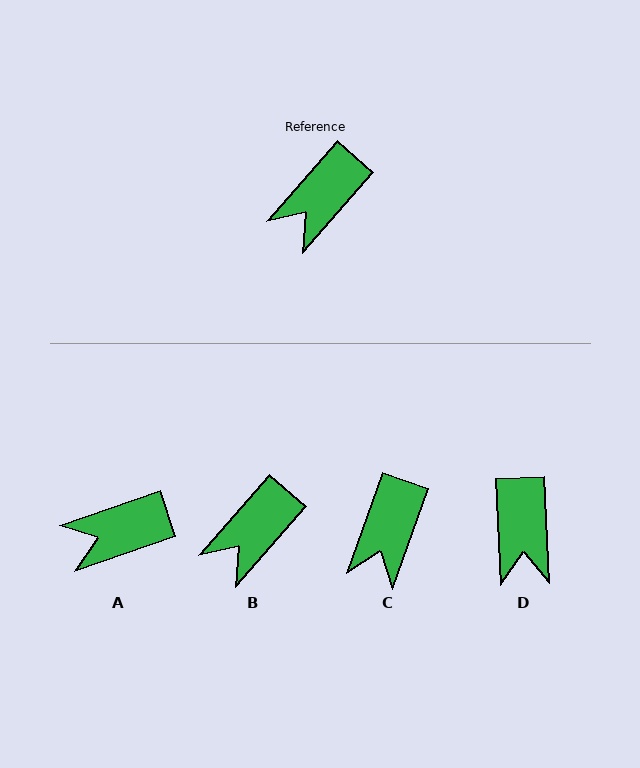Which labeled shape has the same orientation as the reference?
B.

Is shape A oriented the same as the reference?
No, it is off by about 30 degrees.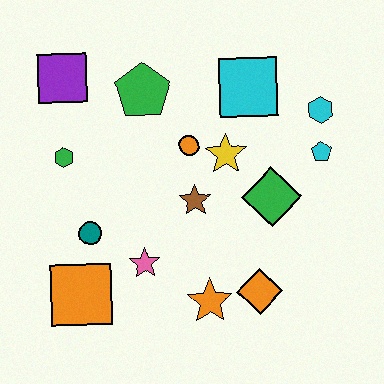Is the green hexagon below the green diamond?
No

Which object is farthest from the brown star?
The purple square is farthest from the brown star.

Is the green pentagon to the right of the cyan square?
No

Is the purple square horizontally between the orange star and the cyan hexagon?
No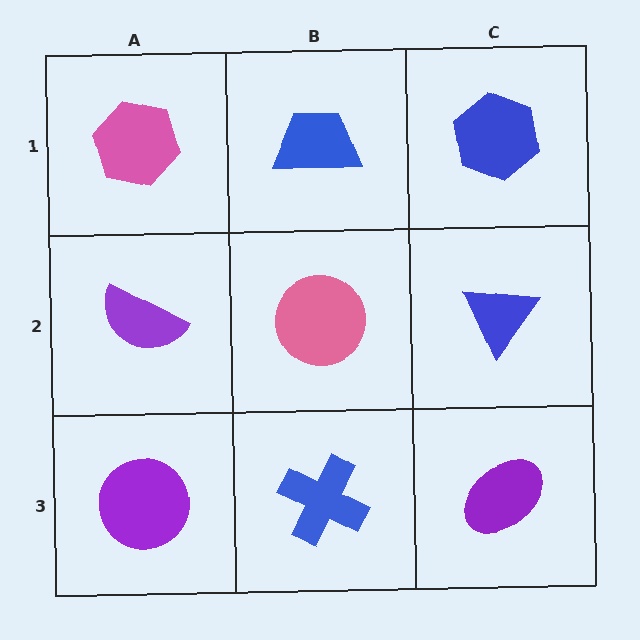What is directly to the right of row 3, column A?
A blue cross.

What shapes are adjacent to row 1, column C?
A blue triangle (row 2, column C), a blue trapezoid (row 1, column B).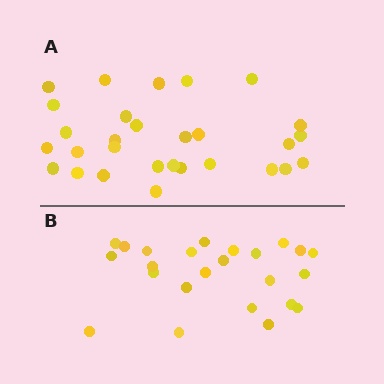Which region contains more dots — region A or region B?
Region A (the top region) has more dots.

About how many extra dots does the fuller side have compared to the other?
Region A has about 5 more dots than region B.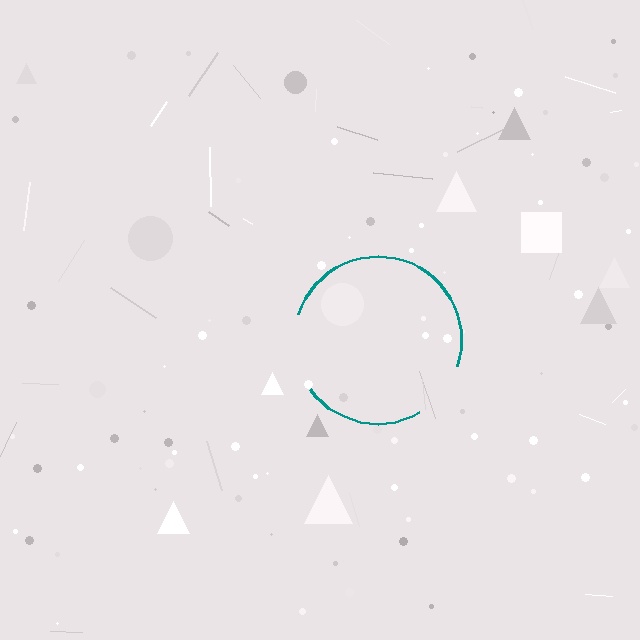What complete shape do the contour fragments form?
The contour fragments form a circle.